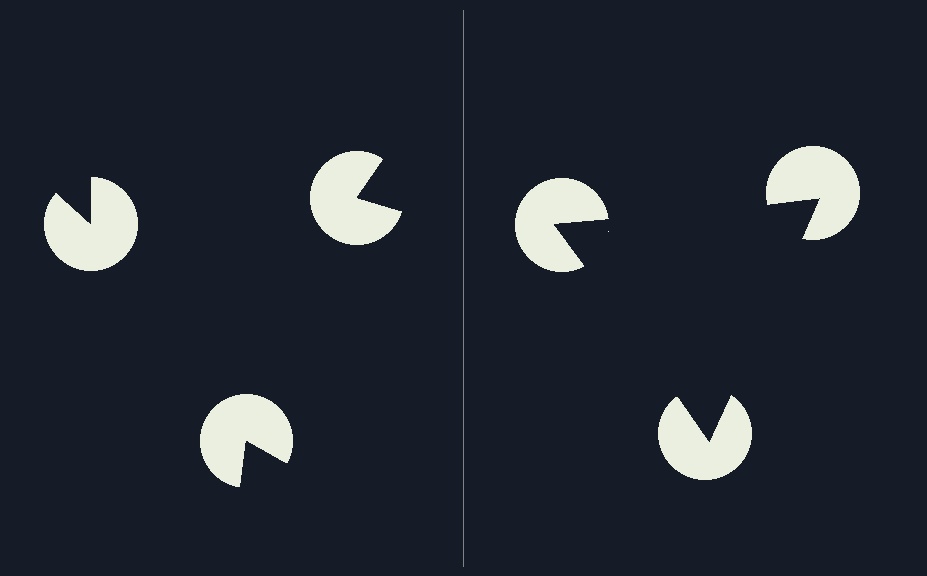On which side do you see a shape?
An illusory triangle appears on the right side. On the left side the wedge cuts are rotated, so no coherent shape forms.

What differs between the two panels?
The pac-man discs are positioned identically on both sides; only the wedge orientations differ. On the right they align to a triangle; on the left they are misaligned.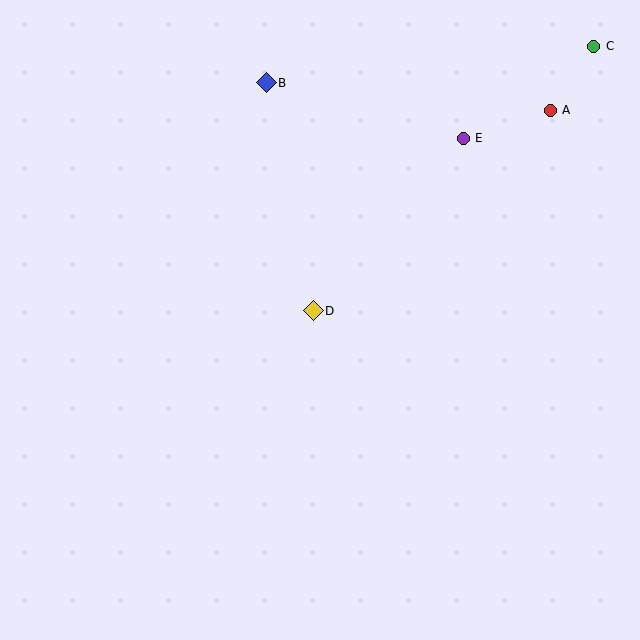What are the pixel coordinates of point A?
Point A is at (550, 110).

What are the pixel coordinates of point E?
Point E is at (463, 138).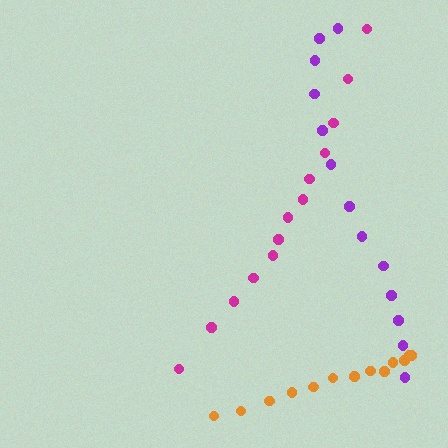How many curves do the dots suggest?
There are 3 distinct paths.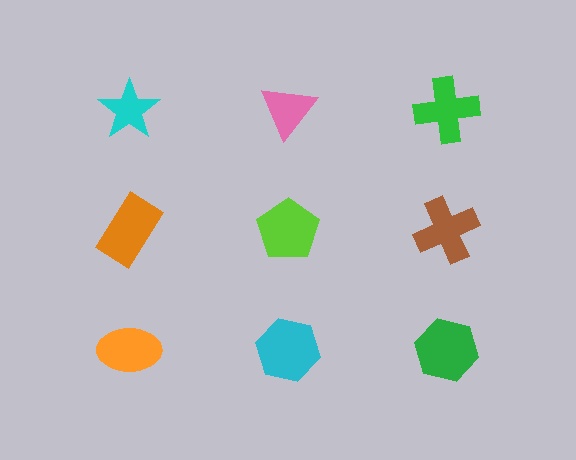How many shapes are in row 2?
3 shapes.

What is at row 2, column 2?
A lime pentagon.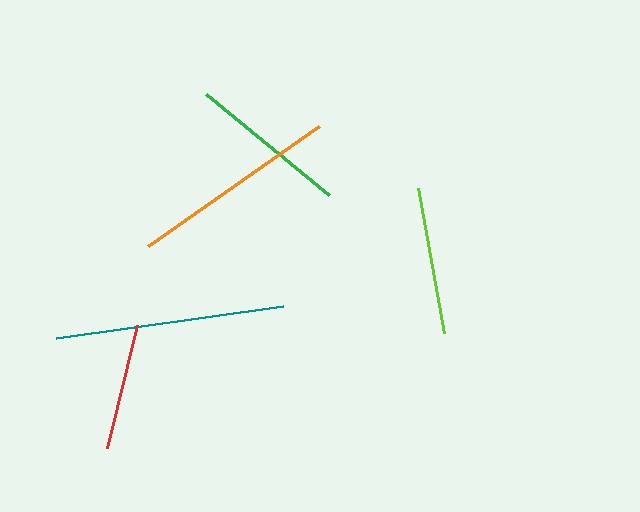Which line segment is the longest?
The teal line is the longest at approximately 229 pixels.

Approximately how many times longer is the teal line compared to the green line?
The teal line is approximately 1.4 times the length of the green line.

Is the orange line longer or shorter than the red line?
The orange line is longer than the red line.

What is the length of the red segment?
The red segment is approximately 126 pixels long.